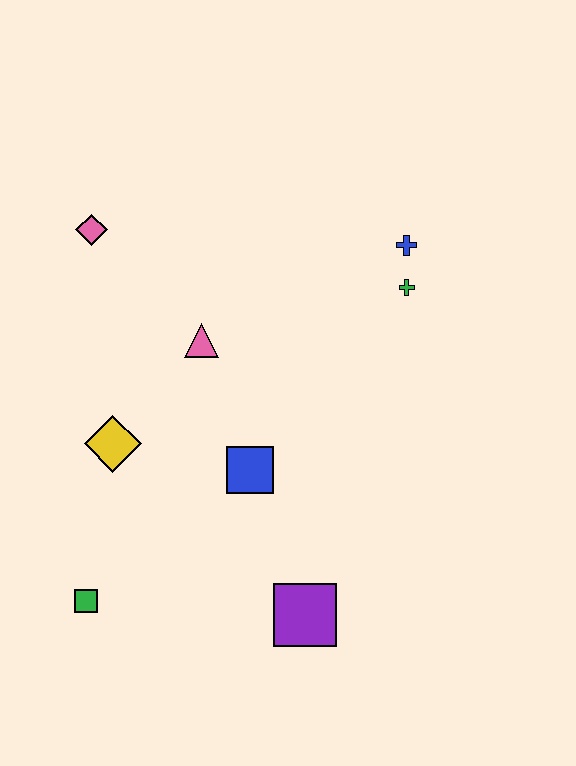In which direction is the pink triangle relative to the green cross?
The pink triangle is to the left of the green cross.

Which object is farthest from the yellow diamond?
The blue cross is farthest from the yellow diamond.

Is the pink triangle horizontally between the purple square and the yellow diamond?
Yes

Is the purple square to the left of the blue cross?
Yes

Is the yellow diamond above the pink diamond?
No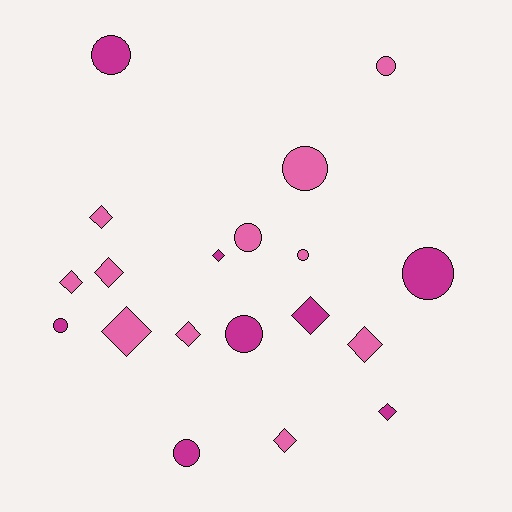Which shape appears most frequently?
Diamond, with 10 objects.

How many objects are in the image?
There are 19 objects.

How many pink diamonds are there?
There are 7 pink diamonds.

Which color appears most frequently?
Pink, with 11 objects.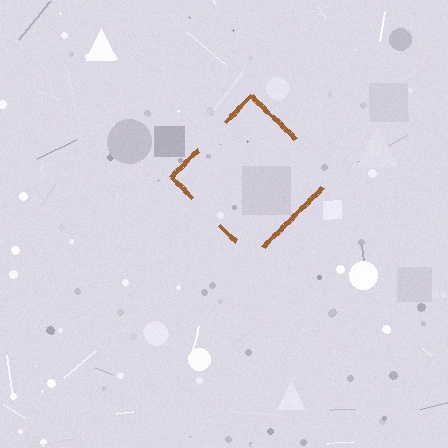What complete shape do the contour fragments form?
The contour fragments form a diamond.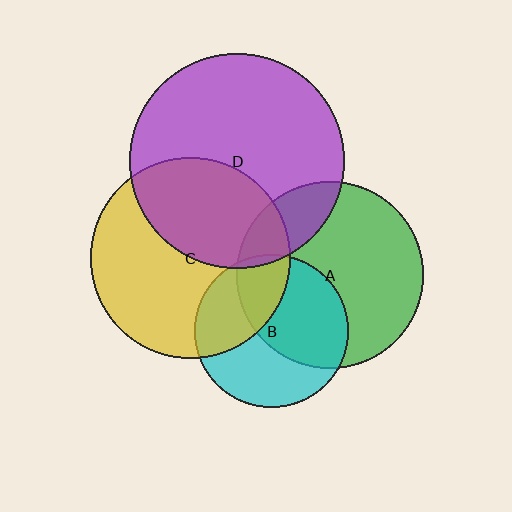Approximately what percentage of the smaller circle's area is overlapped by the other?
Approximately 20%.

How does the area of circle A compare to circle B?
Approximately 1.5 times.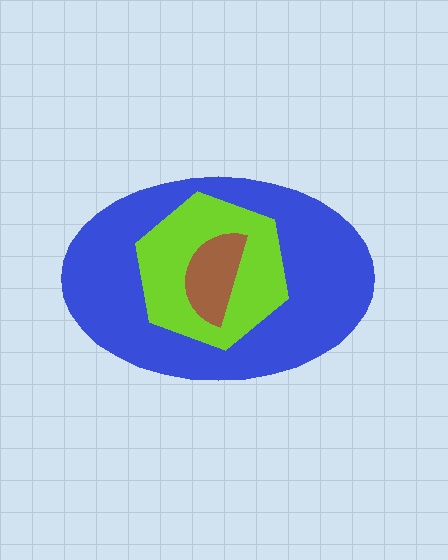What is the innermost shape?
The brown semicircle.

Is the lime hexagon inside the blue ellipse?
Yes.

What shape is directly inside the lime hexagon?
The brown semicircle.